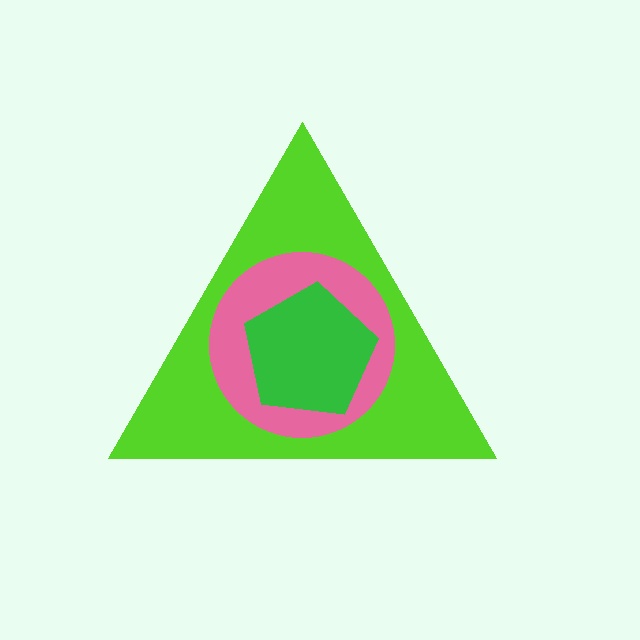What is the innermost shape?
The green pentagon.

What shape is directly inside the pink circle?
The green pentagon.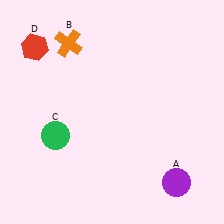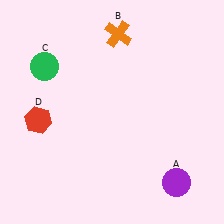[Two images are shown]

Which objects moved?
The objects that moved are: the orange cross (B), the green circle (C), the red hexagon (D).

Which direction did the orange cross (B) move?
The orange cross (B) moved right.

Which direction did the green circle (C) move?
The green circle (C) moved up.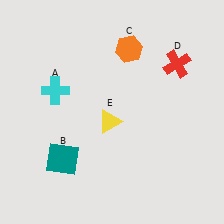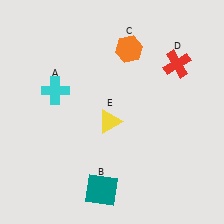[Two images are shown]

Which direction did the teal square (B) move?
The teal square (B) moved right.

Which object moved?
The teal square (B) moved right.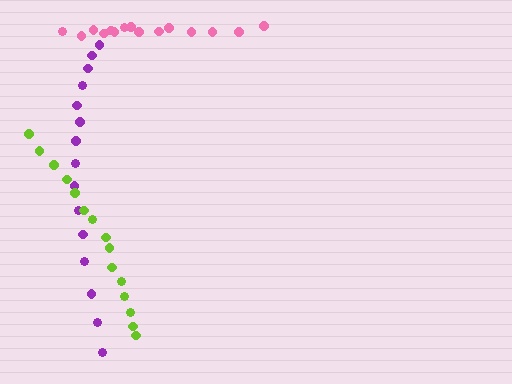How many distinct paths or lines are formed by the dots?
There are 3 distinct paths.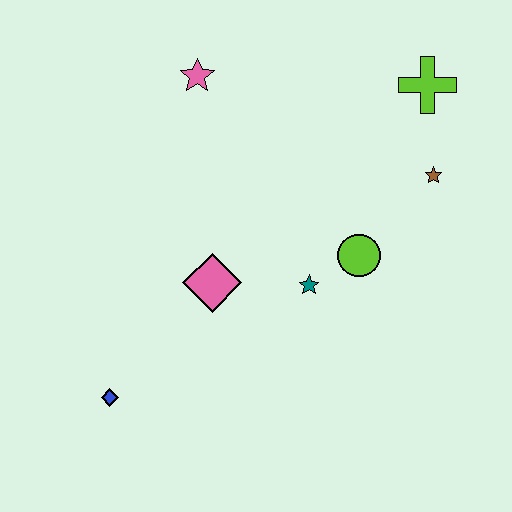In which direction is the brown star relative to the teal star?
The brown star is to the right of the teal star.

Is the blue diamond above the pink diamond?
No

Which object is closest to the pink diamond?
The teal star is closest to the pink diamond.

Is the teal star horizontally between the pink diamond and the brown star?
Yes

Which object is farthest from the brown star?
The blue diamond is farthest from the brown star.